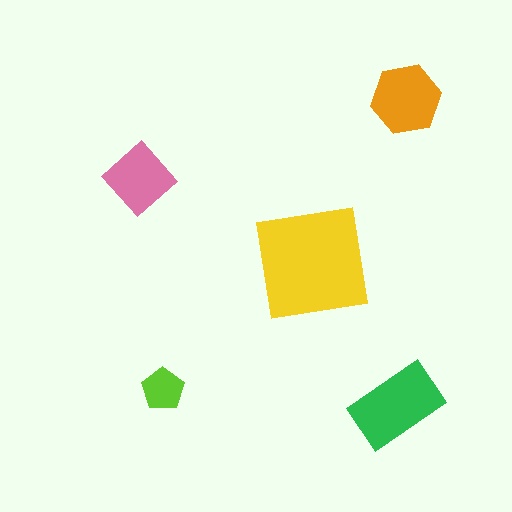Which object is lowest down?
The green rectangle is bottommost.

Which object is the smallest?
The lime pentagon.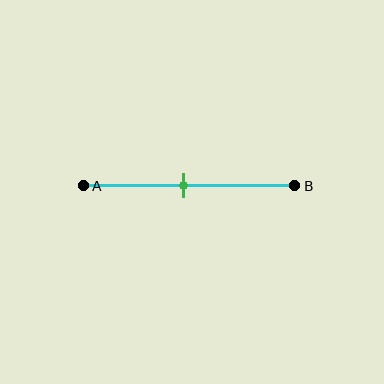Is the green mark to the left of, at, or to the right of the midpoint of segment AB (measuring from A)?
The green mark is approximately at the midpoint of segment AB.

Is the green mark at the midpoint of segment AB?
Yes, the mark is approximately at the midpoint.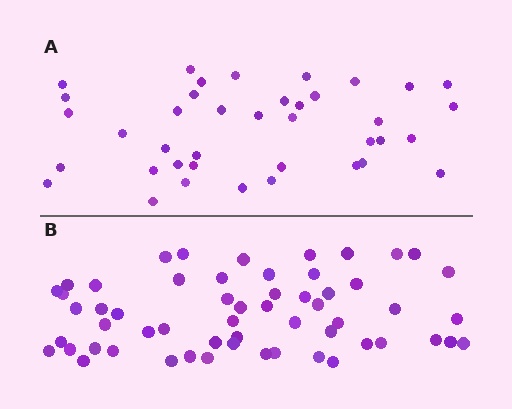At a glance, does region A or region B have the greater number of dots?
Region B (the bottom region) has more dots.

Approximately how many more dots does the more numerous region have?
Region B has approximately 20 more dots than region A.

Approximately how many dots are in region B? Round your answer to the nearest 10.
About 60 dots. (The exact count is 57, which rounds to 60.)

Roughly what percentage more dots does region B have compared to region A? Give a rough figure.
About 45% more.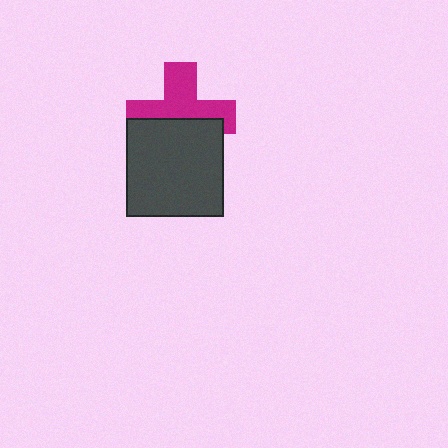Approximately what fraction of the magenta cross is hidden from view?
Roughly 45% of the magenta cross is hidden behind the dark gray square.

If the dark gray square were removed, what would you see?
You would see the complete magenta cross.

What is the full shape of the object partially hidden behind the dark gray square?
The partially hidden object is a magenta cross.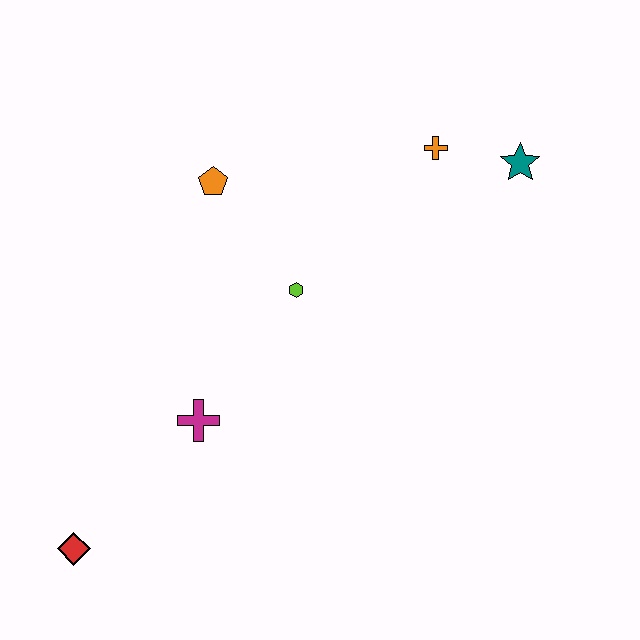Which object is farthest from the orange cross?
The red diamond is farthest from the orange cross.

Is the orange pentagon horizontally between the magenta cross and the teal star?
Yes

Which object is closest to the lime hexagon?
The orange pentagon is closest to the lime hexagon.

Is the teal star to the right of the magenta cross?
Yes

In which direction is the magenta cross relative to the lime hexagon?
The magenta cross is below the lime hexagon.